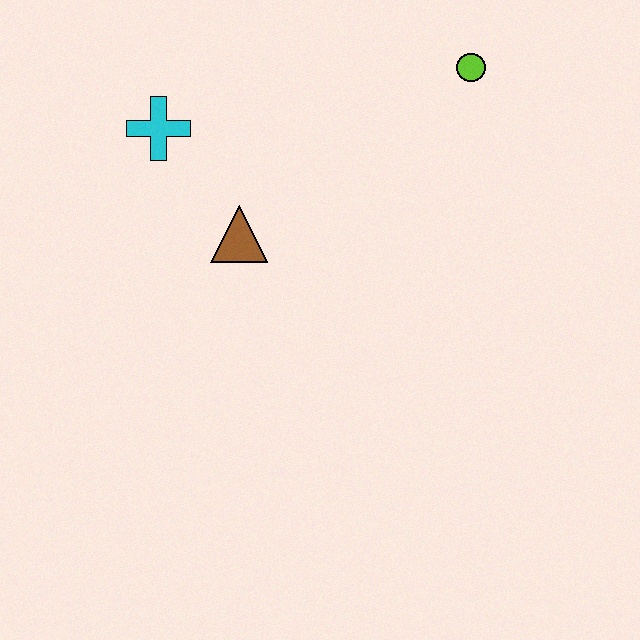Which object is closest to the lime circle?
The brown triangle is closest to the lime circle.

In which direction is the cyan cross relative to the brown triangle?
The cyan cross is above the brown triangle.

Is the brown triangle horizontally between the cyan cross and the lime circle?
Yes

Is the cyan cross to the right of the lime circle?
No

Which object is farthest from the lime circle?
The cyan cross is farthest from the lime circle.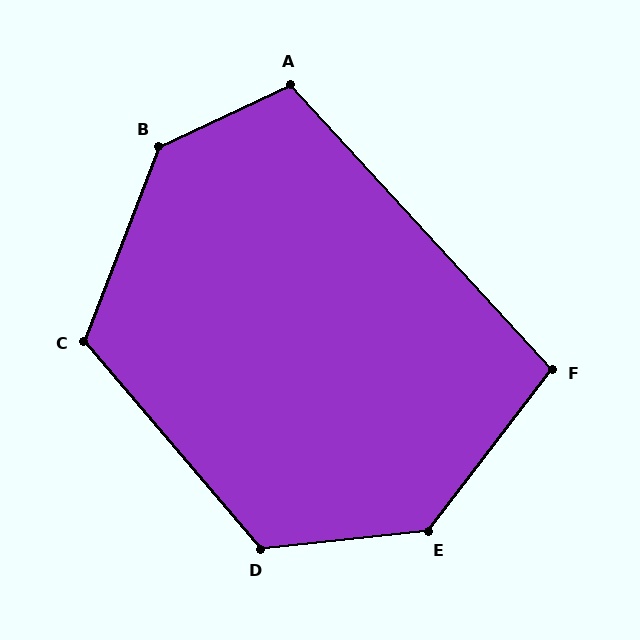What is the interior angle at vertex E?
Approximately 134 degrees (obtuse).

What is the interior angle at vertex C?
Approximately 119 degrees (obtuse).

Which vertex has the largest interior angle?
B, at approximately 136 degrees.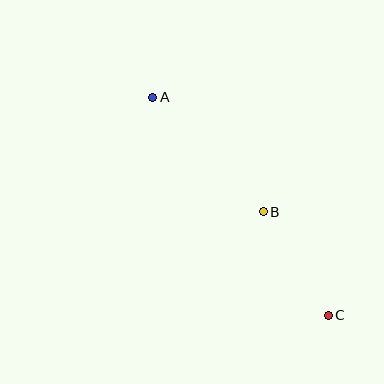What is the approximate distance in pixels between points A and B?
The distance between A and B is approximately 159 pixels.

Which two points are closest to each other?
Points B and C are closest to each other.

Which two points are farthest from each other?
Points A and C are farthest from each other.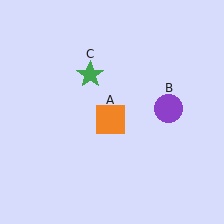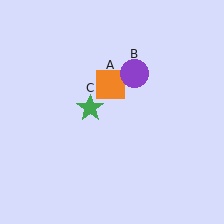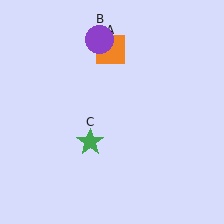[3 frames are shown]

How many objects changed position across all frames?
3 objects changed position: orange square (object A), purple circle (object B), green star (object C).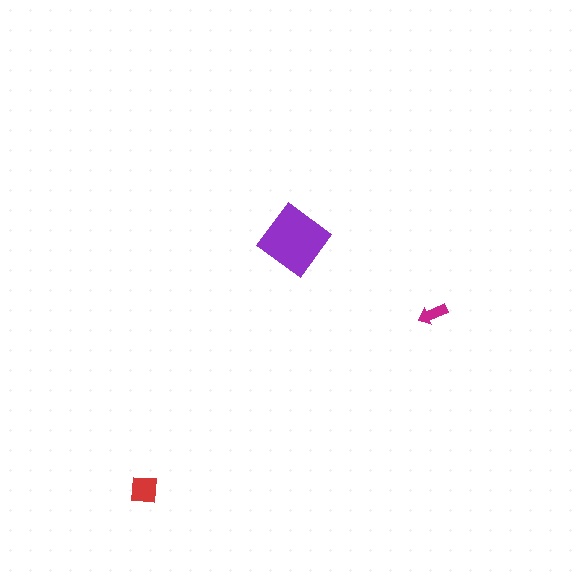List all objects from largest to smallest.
The purple diamond, the red square, the magenta arrow.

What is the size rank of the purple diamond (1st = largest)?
1st.